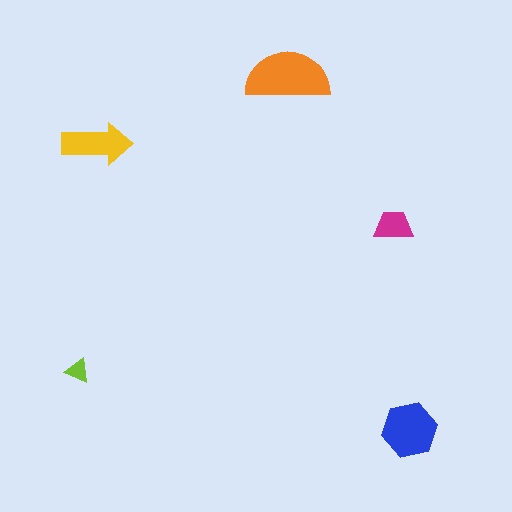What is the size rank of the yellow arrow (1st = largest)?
3rd.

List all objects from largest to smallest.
The orange semicircle, the blue hexagon, the yellow arrow, the magenta trapezoid, the lime triangle.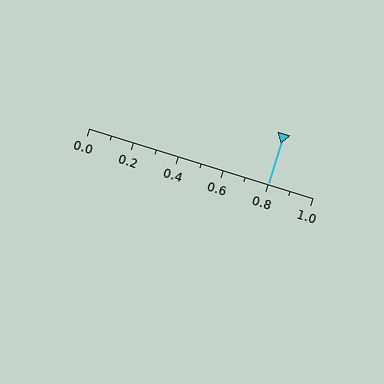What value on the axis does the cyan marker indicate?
The marker indicates approximately 0.8.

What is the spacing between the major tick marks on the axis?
The major ticks are spaced 0.2 apart.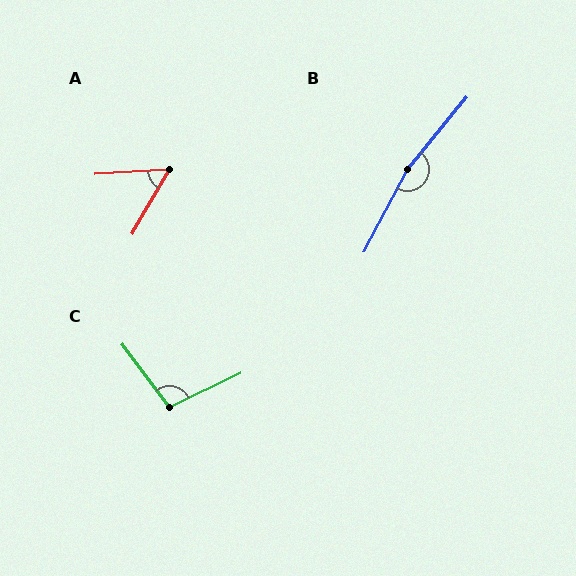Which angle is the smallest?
A, at approximately 56 degrees.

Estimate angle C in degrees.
Approximately 101 degrees.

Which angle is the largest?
B, at approximately 168 degrees.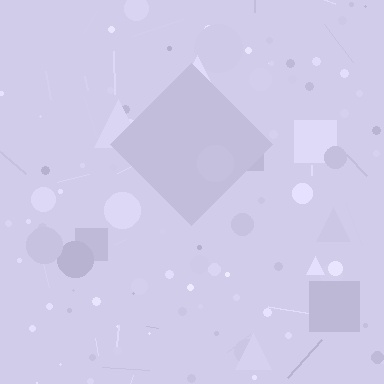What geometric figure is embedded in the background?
A diamond is embedded in the background.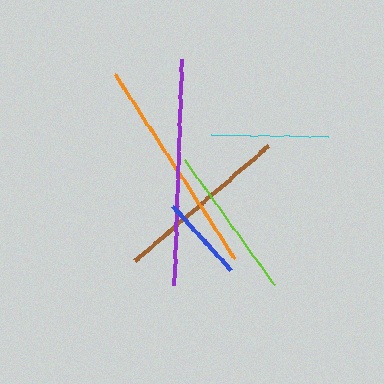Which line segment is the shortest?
The blue line is the shortest at approximately 86 pixels.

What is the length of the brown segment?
The brown segment is approximately 177 pixels long.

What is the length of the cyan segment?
The cyan segment is approximately 117 pixels long.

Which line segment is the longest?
The purple line is the longest at approximately 225 pixels.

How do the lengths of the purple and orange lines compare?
The purple and orange lines are approximately the same length.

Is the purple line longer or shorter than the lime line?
The purple line is longer than the lime line.